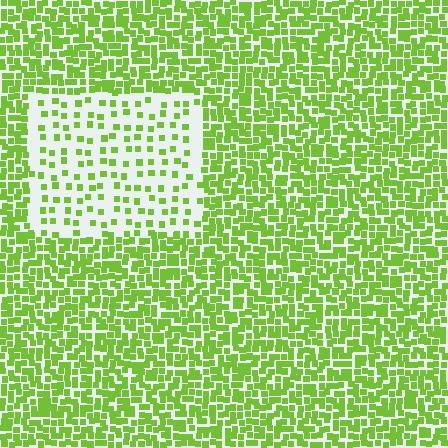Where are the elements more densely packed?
The elements are more densely packed outside the rectangle boundary.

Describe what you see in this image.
The image contains small lime elements arranged at two different densities. A rectangle-shaped region is visible where the elements are less densely packed than the surrounding area.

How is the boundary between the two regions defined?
The boundary is defined by a change in element density (approximately 2.8x ratio). All elements are the same color, size, and shape.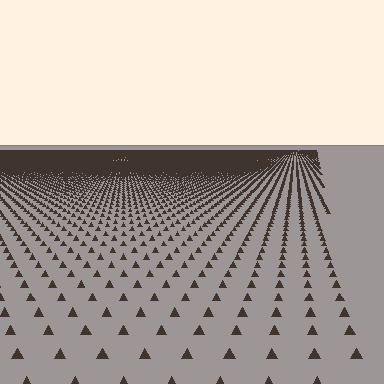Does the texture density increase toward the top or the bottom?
Density increases toward the top.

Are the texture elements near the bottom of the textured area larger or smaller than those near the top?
Larger. Near the bottom, elements are closer to the viewer and appear at a bigger on-screen size.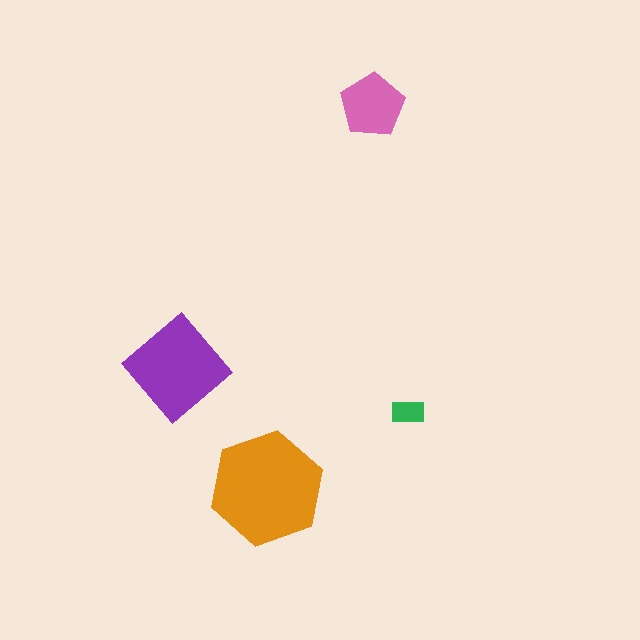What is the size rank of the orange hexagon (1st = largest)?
1st.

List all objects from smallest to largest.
The green rectangle, the pink pentagon, the purple diamond, the orange hexagon.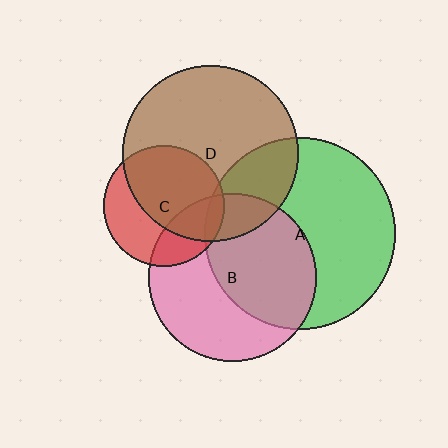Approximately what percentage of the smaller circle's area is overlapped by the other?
Approximately 60%.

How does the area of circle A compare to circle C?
Approximately 2.5 times.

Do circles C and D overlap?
Yes.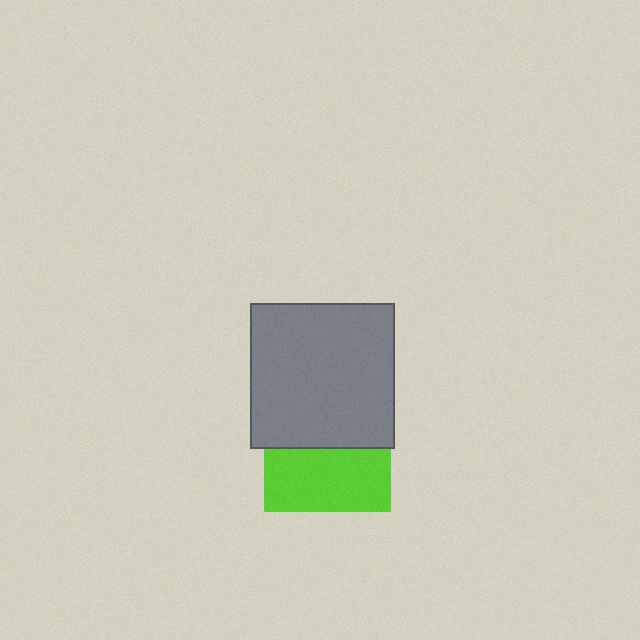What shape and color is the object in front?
The object in front is a gray square.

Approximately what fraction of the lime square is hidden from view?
Roughly 51% of the lime square is hidden behind the gray square.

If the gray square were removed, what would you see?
You would see the complete lime square.